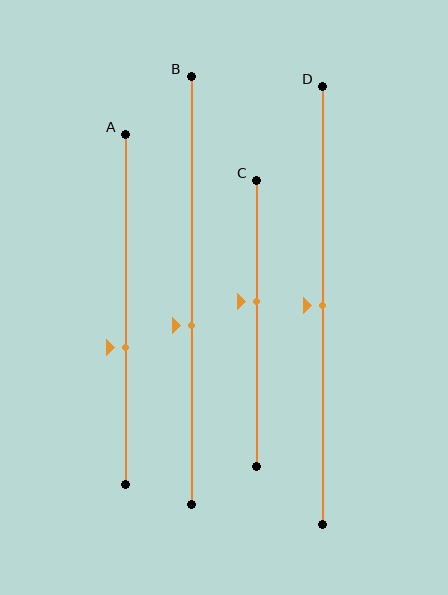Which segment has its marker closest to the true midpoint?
Segment D has its marker closest to the true midpoint.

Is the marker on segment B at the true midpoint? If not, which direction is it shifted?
No, the marker on segment B is shifted downward by about 8% of the segment length.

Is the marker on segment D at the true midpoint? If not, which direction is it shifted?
Yes, the marker on segment D is at the true midpoint.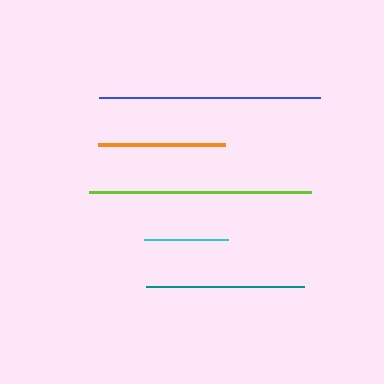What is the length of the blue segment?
The blue segment is approximately 220 pixels long.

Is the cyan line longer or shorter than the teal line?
The teal line is longer than the cyan line.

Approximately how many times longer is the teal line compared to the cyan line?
The teal line is approximately 1.9 times the length of the cyan line.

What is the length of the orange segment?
The orange segment is approximately 126 pixels long.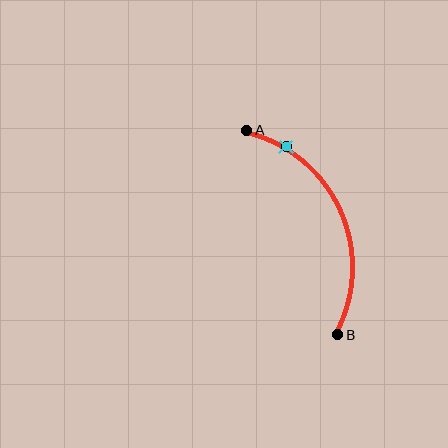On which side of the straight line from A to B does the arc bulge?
The arc bulges to the right of the straight line connecting A and B.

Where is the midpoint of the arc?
The arc midpoint is the point on the curve farthest from the straight line joining A and B. It sits to the right of that line.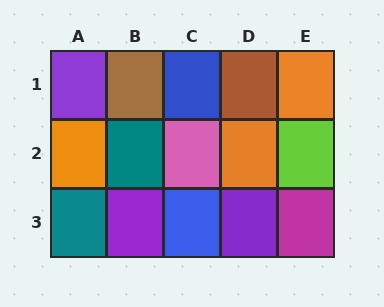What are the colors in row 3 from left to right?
Teal, purple, blue, purple, magenta.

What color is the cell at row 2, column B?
Teal.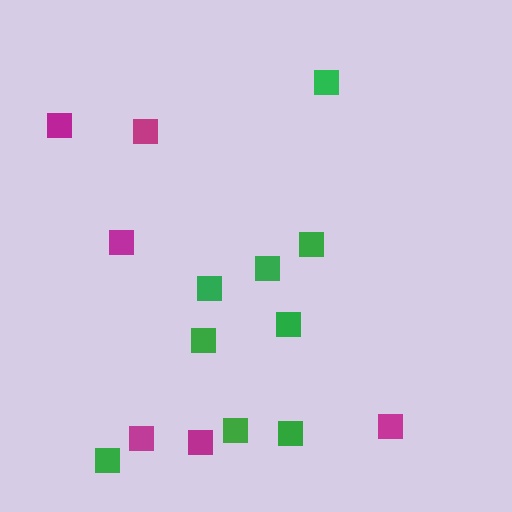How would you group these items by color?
There are 2 groups: one group of green squares (9) and one group of magenta squares (6).